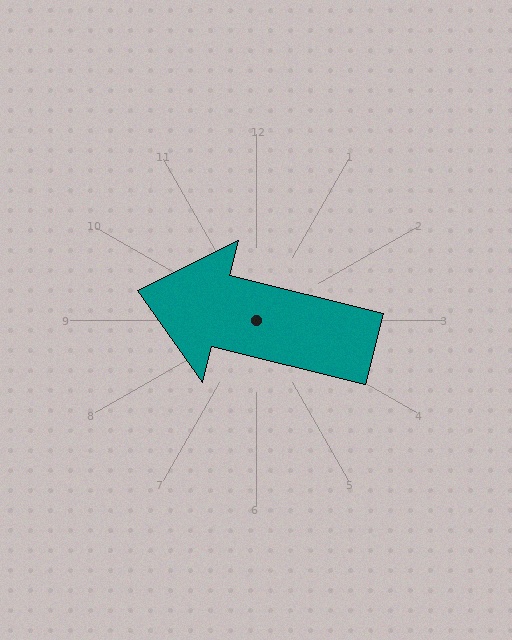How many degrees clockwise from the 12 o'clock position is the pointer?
Approximately 284 degrees.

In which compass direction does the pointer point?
West.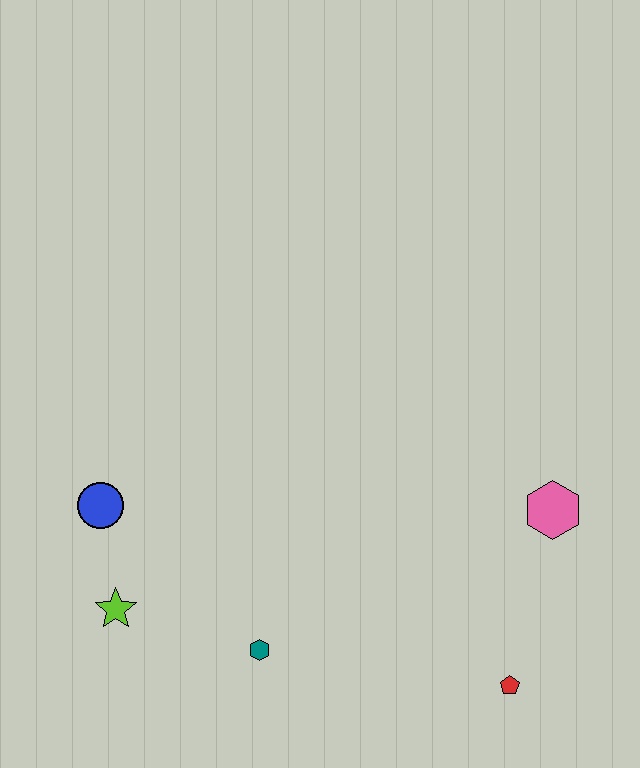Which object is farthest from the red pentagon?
The blue circle is farthest from the red pentagon.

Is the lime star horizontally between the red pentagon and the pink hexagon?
No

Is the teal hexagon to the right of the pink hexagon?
No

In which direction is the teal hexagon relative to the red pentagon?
The teal hexagon is to the left of the red pentagon.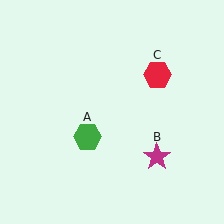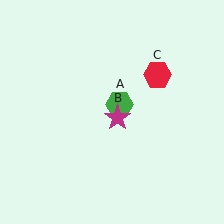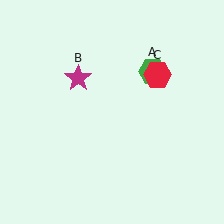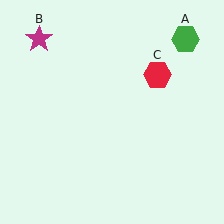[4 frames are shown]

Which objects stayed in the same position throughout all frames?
Red hexagon (object C) remained stationary.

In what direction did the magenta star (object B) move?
The magenta star (object B) moved up and to the left.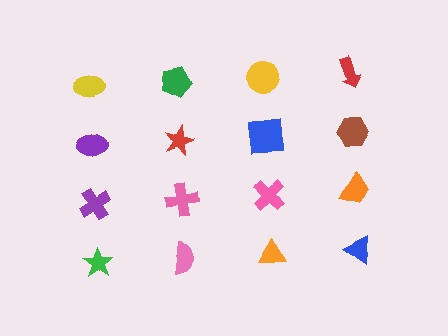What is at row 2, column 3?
A blue square.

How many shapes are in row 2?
4 shapes.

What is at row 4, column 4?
A blue triangle.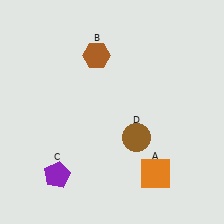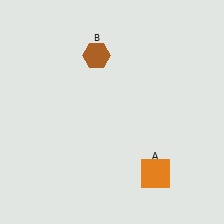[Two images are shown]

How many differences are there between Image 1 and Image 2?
There are 2 differences between the two images.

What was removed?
The purple pentagon (C), the brown circle (D) were removed in Image 2.